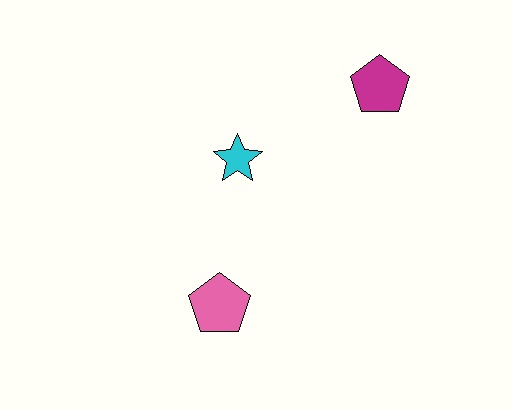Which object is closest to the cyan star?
The pink pentagon is closest to the cyan star.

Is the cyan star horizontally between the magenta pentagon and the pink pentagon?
Yes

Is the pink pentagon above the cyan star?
No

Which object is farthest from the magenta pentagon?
The pink pentagon is farthest from the magenta pentagon.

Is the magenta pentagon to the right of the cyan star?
Yes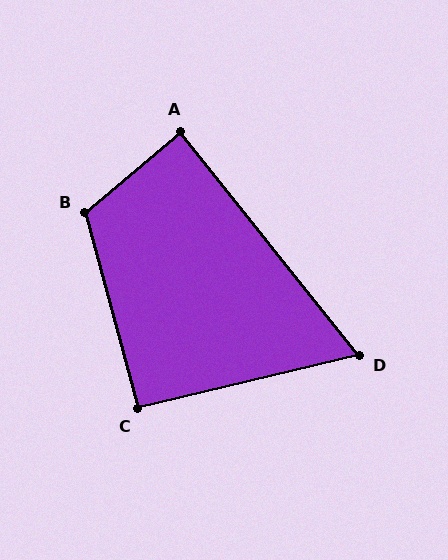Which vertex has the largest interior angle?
B, at approximately 115 degrees.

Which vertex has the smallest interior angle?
D, at approximately 65 degrees.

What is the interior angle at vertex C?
Approximately 92 degrees (approximately right).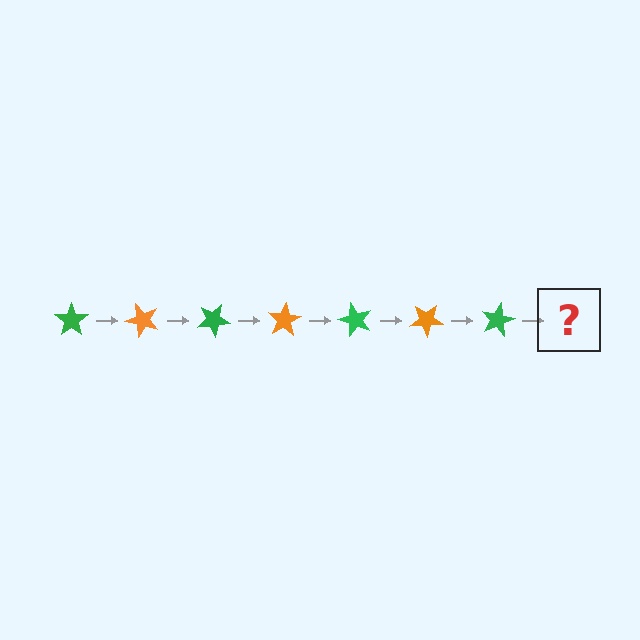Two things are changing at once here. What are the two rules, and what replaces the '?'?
The two rules are that it rotates 50 degrees each step and the color cycles through green and orange. The '?' should be an orange star, rotated 350 degrees from the start.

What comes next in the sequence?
The next element should be an orange star, rotated 350 degrees from the start.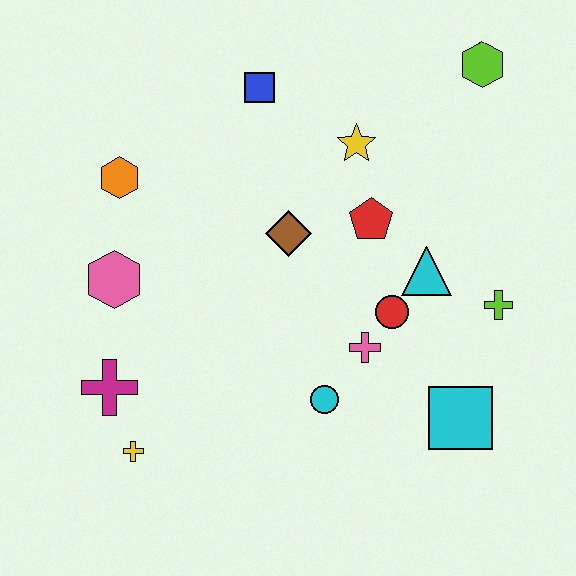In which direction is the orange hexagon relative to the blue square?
The orange hexagon is to the left of the blue square.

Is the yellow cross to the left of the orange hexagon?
No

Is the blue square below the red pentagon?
No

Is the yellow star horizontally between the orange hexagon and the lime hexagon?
Yes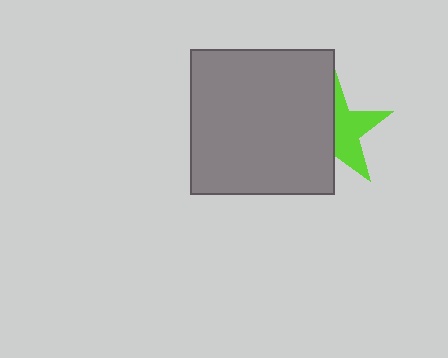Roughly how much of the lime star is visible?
About half of it is visible (roughly 48%).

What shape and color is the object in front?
The object in front is a gray square.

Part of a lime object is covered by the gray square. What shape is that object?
It is a star.